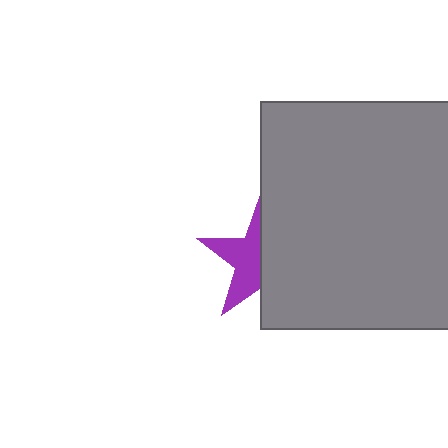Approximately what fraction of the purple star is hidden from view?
Roughly 53% of the purple star is hidden behind the gray square.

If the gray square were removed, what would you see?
You would see the complete purple star.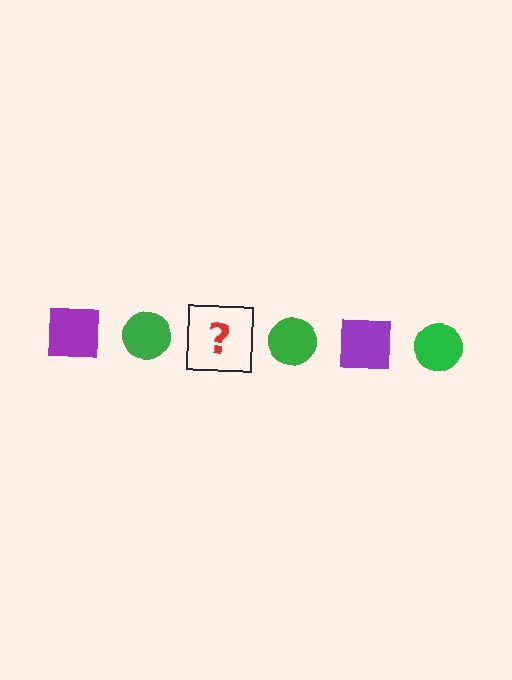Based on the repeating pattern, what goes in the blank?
The blank should be a purple square.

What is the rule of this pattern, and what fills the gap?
The rule is that the pattern alternates between purple square and green circle. The gap should be filled with a purple square.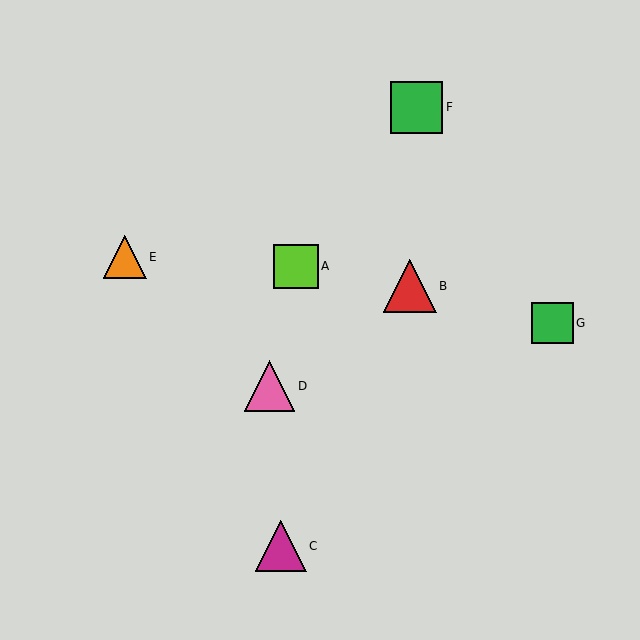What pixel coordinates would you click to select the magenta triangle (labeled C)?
Click at (281, 546) to select the magenta triangle C.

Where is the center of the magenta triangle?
The center of the magenta triangle is at (281, 546).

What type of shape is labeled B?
Shape B is a red triangle.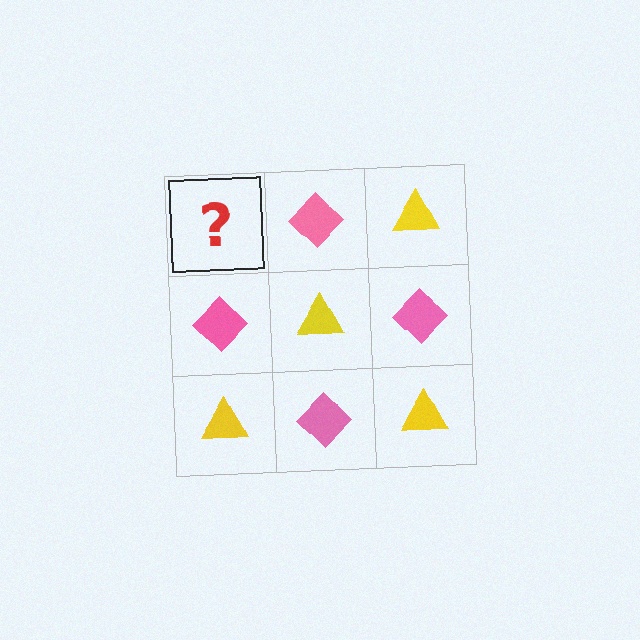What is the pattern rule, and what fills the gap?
The rule is that it alternates yellow triangle and pink diamond in a checkerboard pattern. The gap should be filled with a yellow triangle.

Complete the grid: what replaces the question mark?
The question mark should be replaced with a yellow triangle.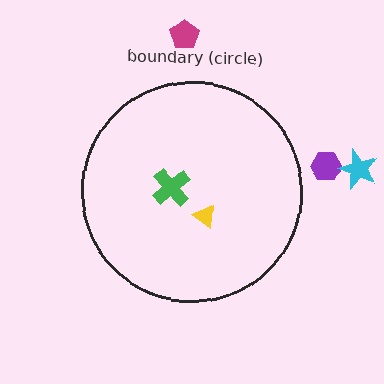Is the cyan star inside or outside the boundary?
Outside.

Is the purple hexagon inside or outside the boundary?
Outside.